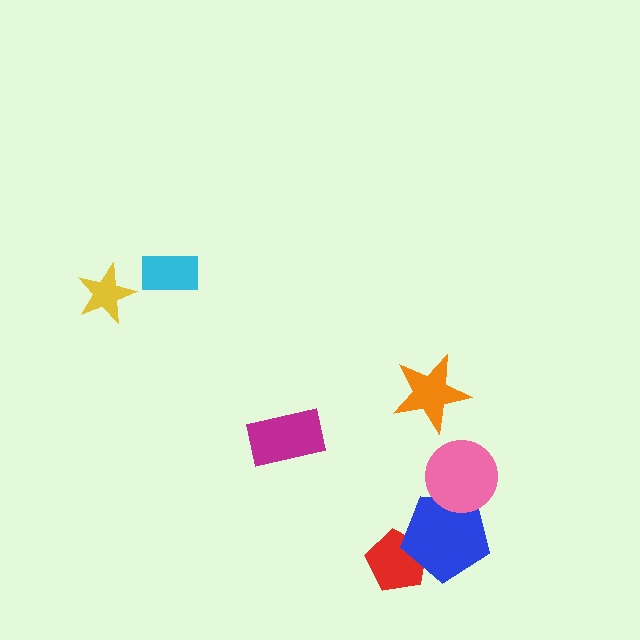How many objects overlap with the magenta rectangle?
0 objects overlap with the magenta rectangle.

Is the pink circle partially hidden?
No, no other shape covers it.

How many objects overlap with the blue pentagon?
2 objects overlap with the blue pentagon.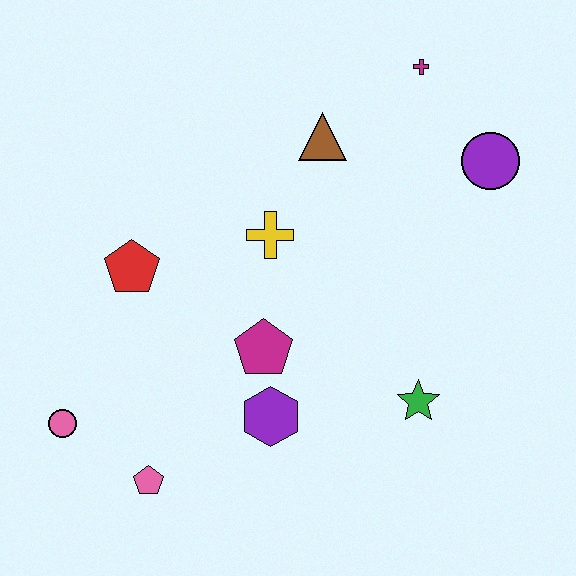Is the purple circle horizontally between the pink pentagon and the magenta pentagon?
No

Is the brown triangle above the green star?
Yes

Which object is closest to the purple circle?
The magenta cross is closest to the purple circle.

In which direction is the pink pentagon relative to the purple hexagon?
The pink pentagon is to the left of the purple hexagon.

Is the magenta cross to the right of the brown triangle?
Yes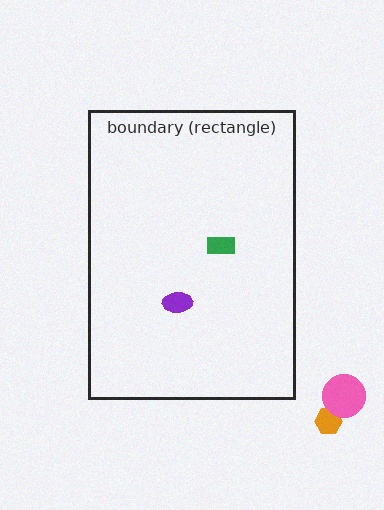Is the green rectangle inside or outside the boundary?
Inside.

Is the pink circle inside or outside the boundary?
Outside.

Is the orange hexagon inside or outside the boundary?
Outside.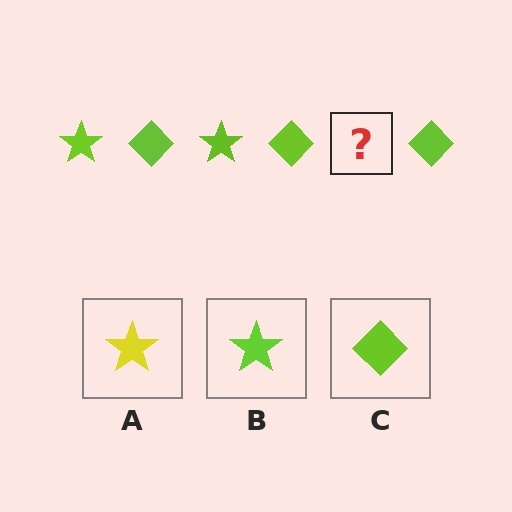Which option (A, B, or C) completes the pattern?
B.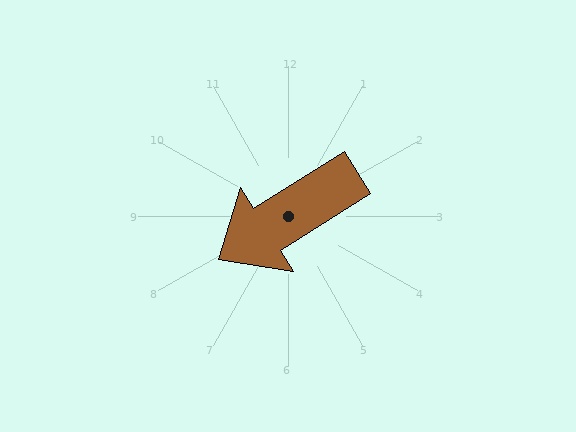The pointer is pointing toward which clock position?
Roughly 8 o'clock.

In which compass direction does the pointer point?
Southwest.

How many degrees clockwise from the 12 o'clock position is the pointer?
Approximately 238 degrees.